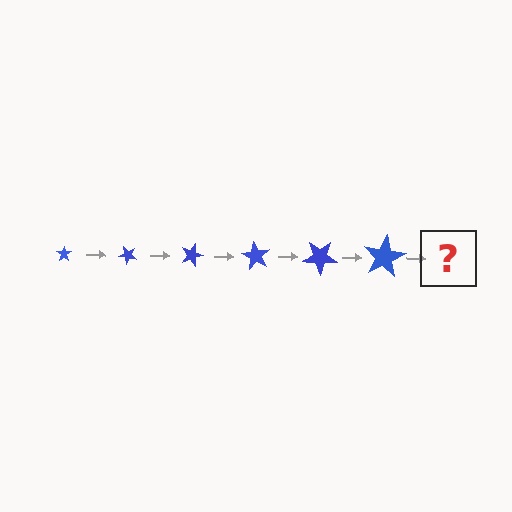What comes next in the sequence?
The next element should be a star, larger than the previous one and rotated 270 degrees from the start.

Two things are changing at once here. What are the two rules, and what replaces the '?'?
The two rules are that the star grows larger each step and it rotates 45 degrees each step. The '?' should be a star, larger than the previous one and rotated 270 degrees from the start.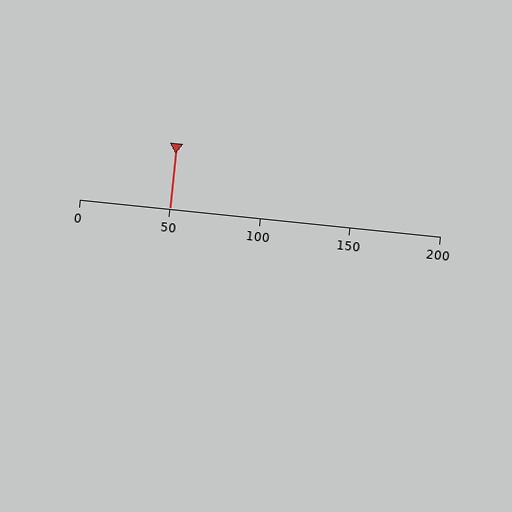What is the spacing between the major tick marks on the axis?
The major ticks are spaced 50 apart.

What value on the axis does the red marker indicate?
The marker indicates approximately 50.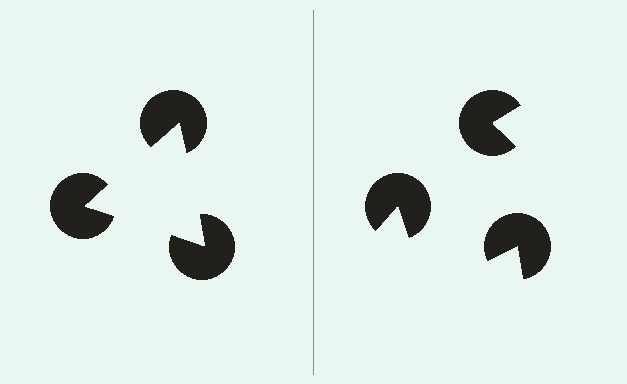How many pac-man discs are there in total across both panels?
6 — 3 on each side.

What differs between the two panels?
The pac-man discs are positioned identically on both sides; only the wedge orientations differ. On the left they align to a triangle; on the right they are misaligned.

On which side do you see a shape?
An illusory triangle appears on the left side. On the right side the wedge cuts are rotated, so no coherent shape forms.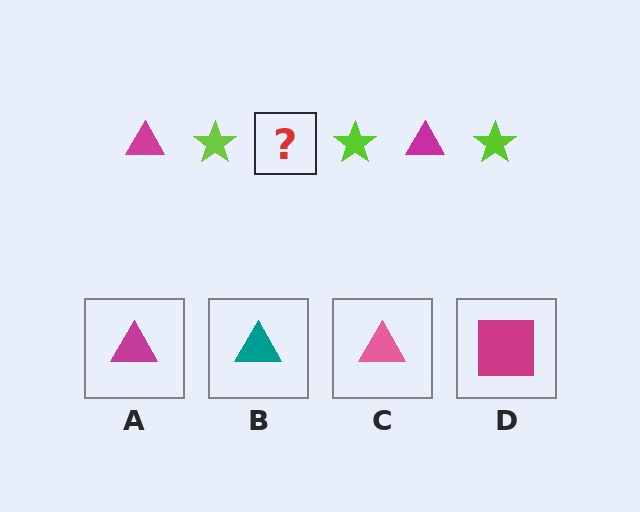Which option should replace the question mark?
Option A.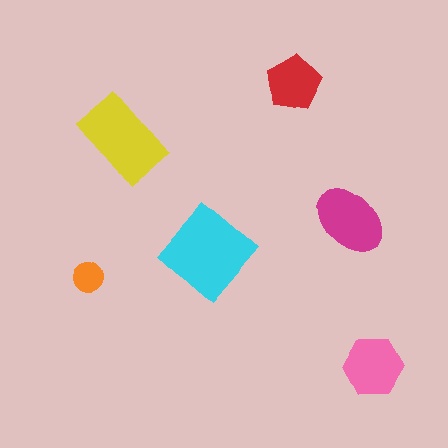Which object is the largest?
The cyan diamond.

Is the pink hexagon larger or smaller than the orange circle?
Larger.